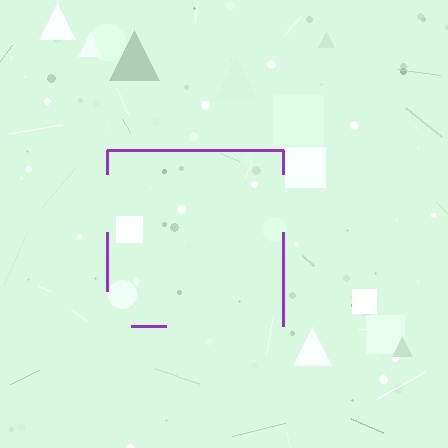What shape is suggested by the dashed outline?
The dashed outline suggests a square.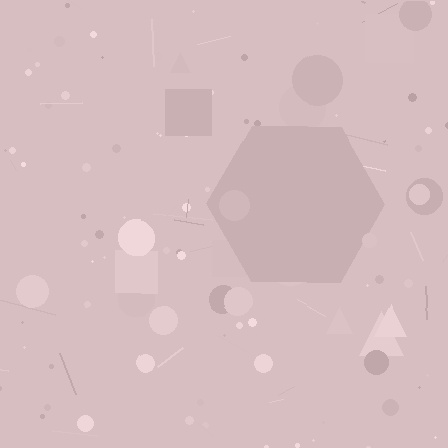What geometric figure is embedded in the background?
A hexagon is embedded in the background.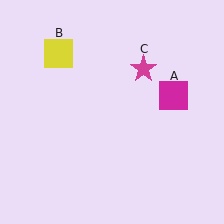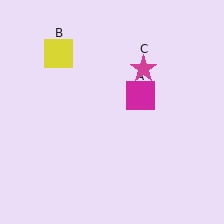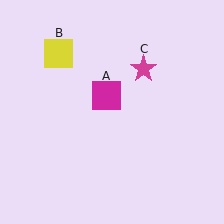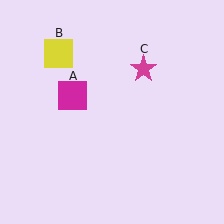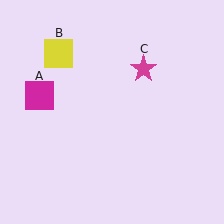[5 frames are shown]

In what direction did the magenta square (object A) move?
The magenta square (object A) moved left.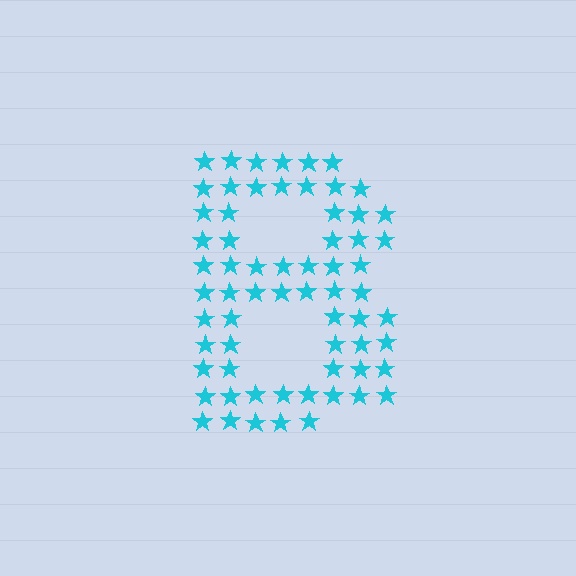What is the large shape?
The large shape is the letter B.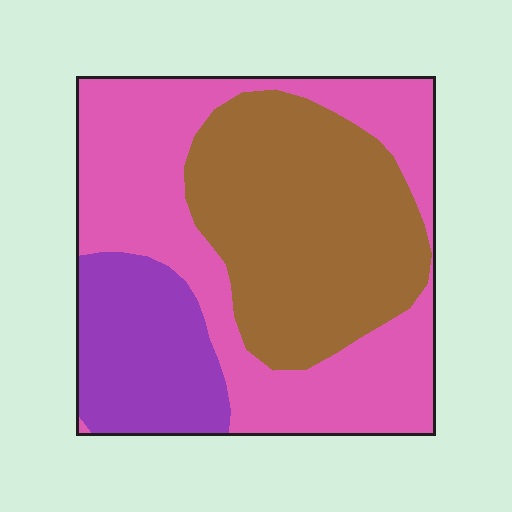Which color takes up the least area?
Purple, at roughly 20%.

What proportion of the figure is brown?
Brown takes up between a third and a half of the figure.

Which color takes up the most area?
Pink, at roughly 45%.